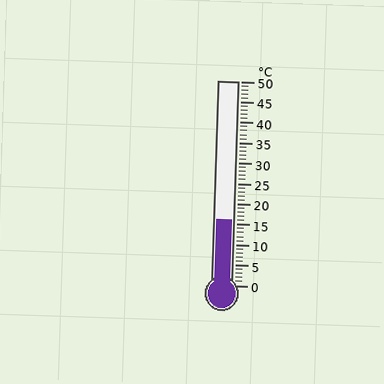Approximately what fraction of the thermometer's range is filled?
The thermometer is filled to approximately 30% of its range.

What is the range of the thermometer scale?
The thermometer scale ranges from 0°C to 50°C.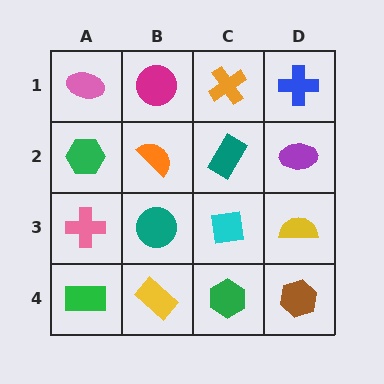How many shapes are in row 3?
4 shapes.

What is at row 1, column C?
An orange cross.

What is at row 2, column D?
A purple ellipse.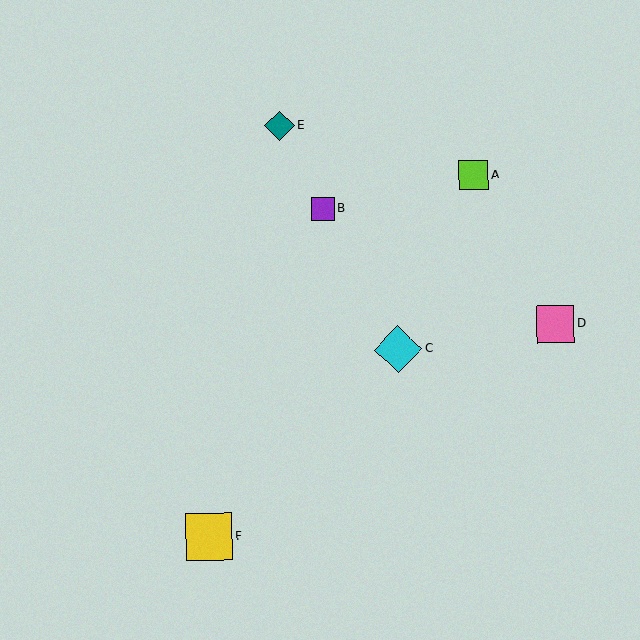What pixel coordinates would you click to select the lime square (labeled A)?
Click at (473, 175) to select the lime square A.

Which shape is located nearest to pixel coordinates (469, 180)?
The lime square (labeled A) at (473, 175) is nearest to that location.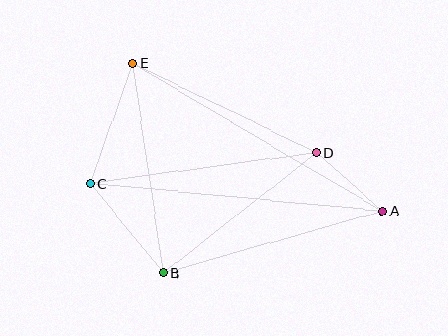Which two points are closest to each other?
Points A and D are closest to each other.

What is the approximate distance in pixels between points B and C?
The distance between B and C is approximately 116 pixels.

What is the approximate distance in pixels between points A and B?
The distance between A and B is approximately 228 pixels.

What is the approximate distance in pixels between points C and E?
The distance between C and E is approximately 128 pixels.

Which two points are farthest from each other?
Points A and C are farthest from each other.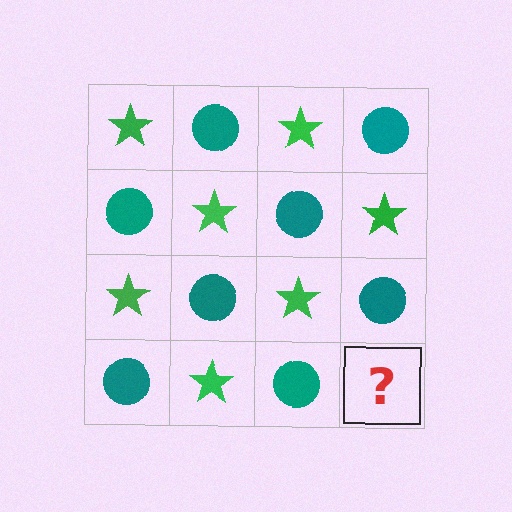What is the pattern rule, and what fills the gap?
The rule is that it alternates green star and teal circle in a checkerboard pattern. The gap should be filled with a green star.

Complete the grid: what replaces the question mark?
The question mark should be replaced with a green star.